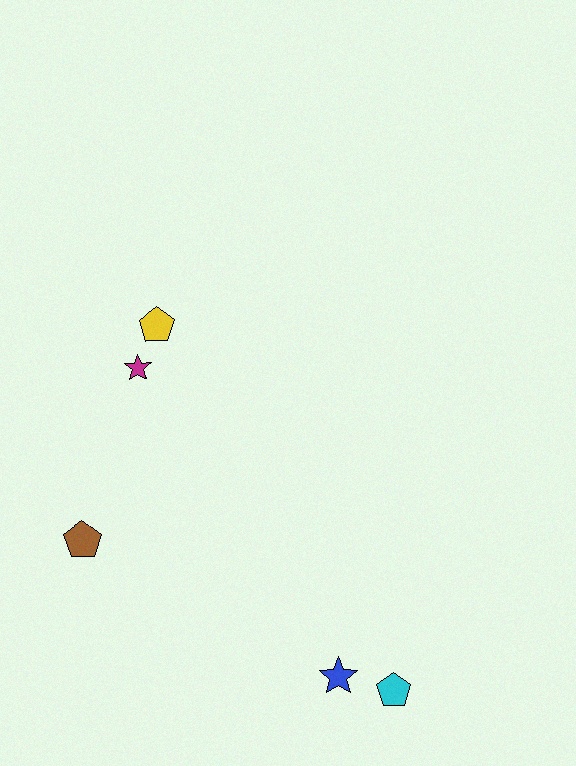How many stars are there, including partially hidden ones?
There are 2 stars.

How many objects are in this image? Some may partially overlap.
There are 5 objects.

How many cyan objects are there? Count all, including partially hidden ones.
There is 1 cyan object.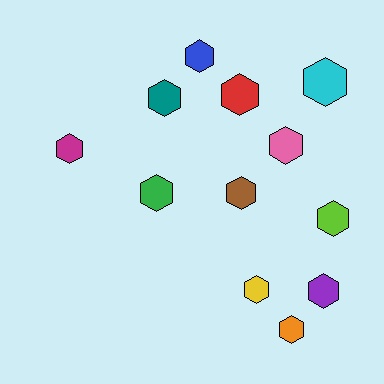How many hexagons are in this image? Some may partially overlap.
There are 12 hexagons.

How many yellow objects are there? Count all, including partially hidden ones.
There is 1 yellow object.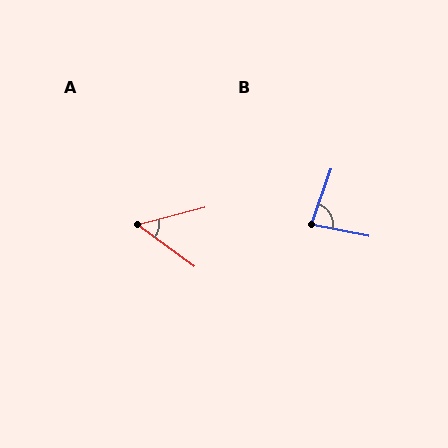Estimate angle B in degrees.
Approximately 82 degrees.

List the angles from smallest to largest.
A (51°), B (82°).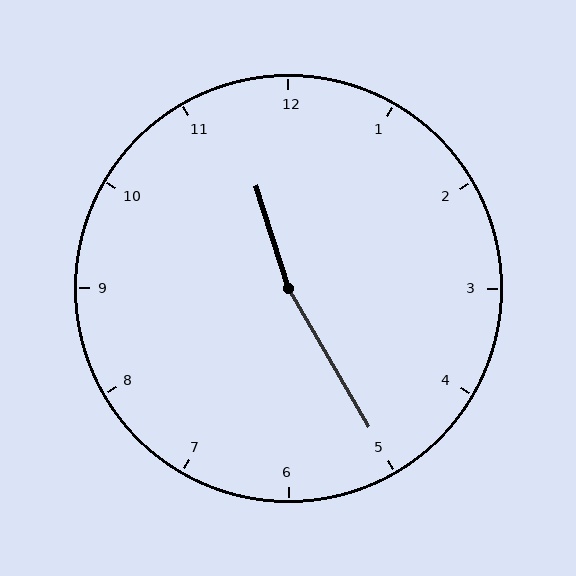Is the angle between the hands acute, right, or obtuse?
It is obtuse.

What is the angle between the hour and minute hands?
Approximately 168 degrees.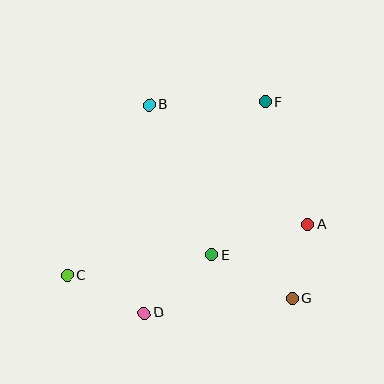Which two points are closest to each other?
Points A and G are closest to each other.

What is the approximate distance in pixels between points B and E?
The distance between B and E is approximately 162 pixels.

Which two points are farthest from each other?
Points C and F are farthest from each other.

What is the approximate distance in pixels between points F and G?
The distance between F and G is approximately 198 pixels.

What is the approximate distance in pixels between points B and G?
The distance between B and G is approximately 241 pixels.